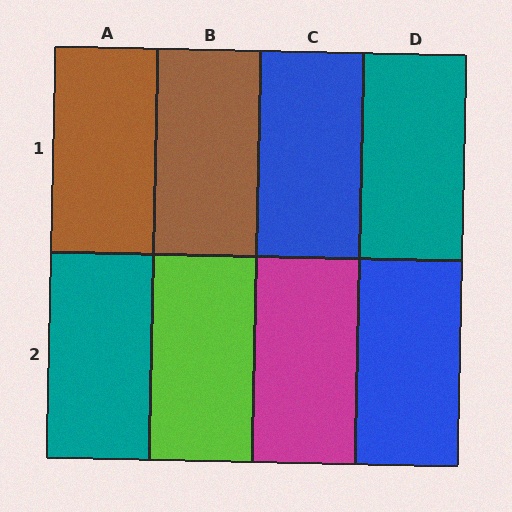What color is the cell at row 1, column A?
Brown.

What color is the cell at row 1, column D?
Teal.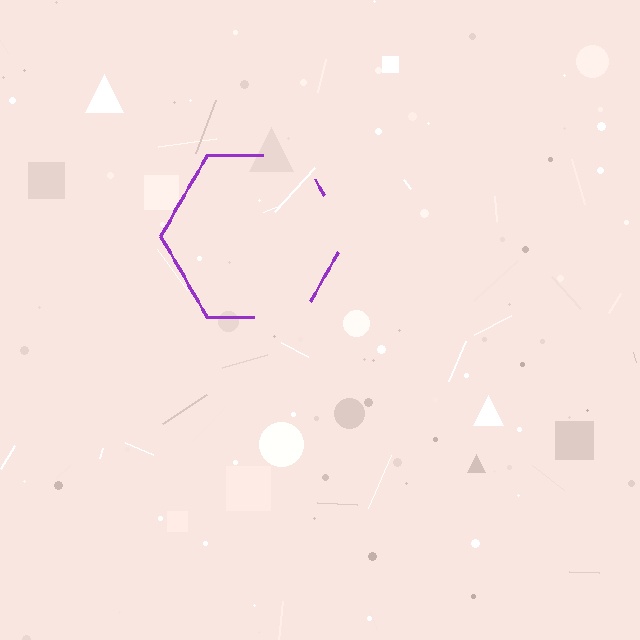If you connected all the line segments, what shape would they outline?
They would outline a hexagon.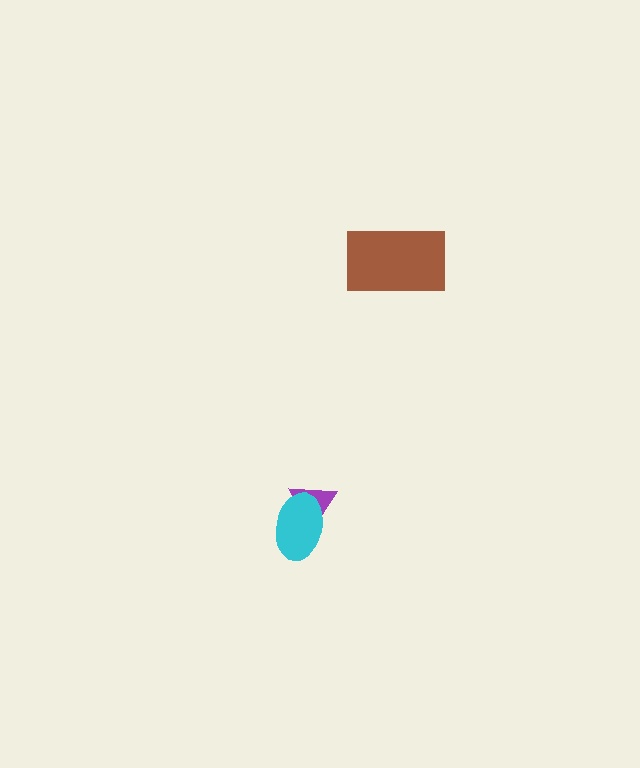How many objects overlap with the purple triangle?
1 object overlaps with the purple triangle.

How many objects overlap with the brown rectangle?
0 objects overlap with the brown rectangle.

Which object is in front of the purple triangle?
The cyan ellipse is in front of the purple triangle.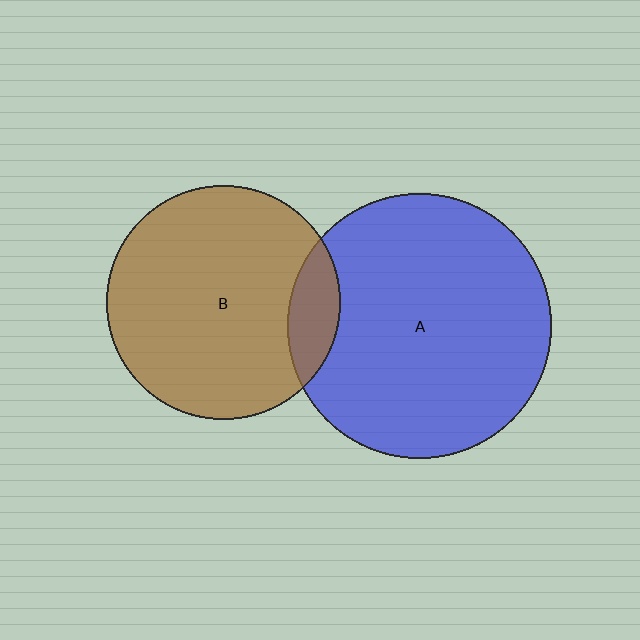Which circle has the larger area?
Circle A (blue).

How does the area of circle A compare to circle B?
Approximately 1.3 times.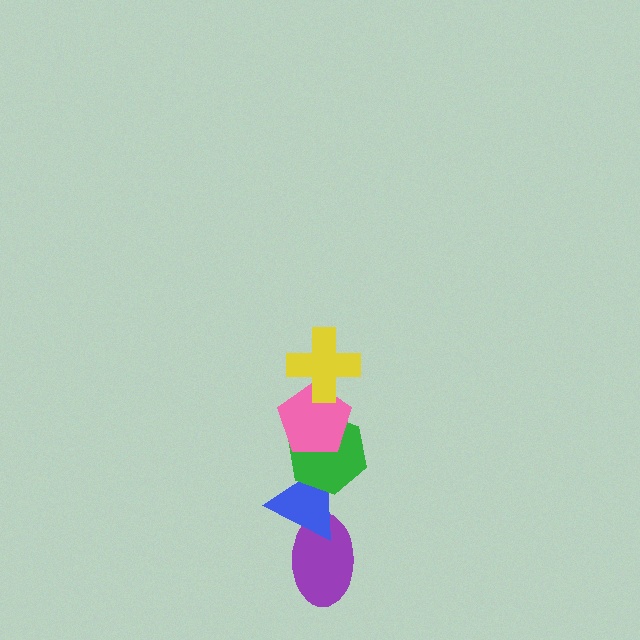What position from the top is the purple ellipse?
The purple ellipse is 5th from the top.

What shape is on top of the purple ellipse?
The blue triangle is on top of the purple ellipse.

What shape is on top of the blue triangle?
The green hexagon is on top of the blue triangle.